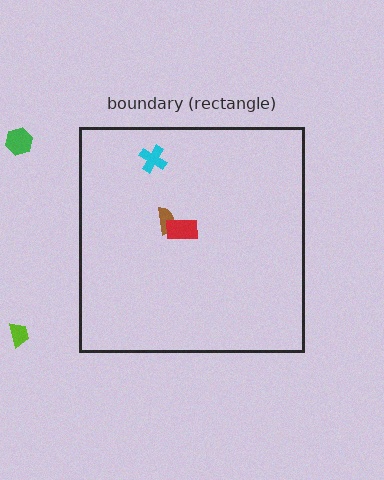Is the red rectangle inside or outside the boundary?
Inside.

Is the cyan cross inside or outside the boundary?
Inside.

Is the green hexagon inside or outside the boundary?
Outside.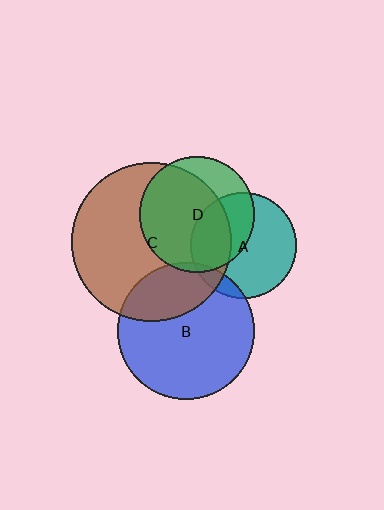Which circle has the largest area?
Circle C (brown).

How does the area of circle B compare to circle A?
Approximately 1.7 times.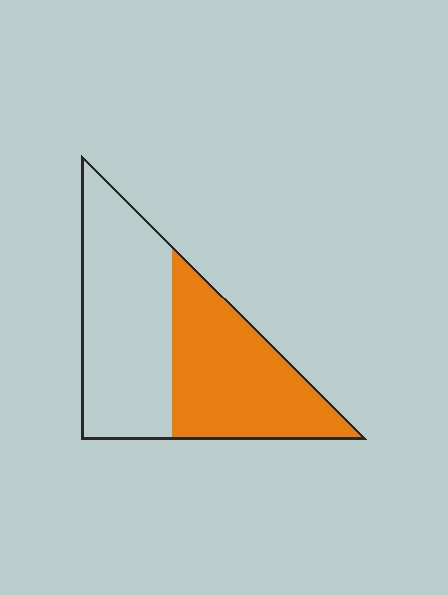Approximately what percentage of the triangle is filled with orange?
Approximately 45%.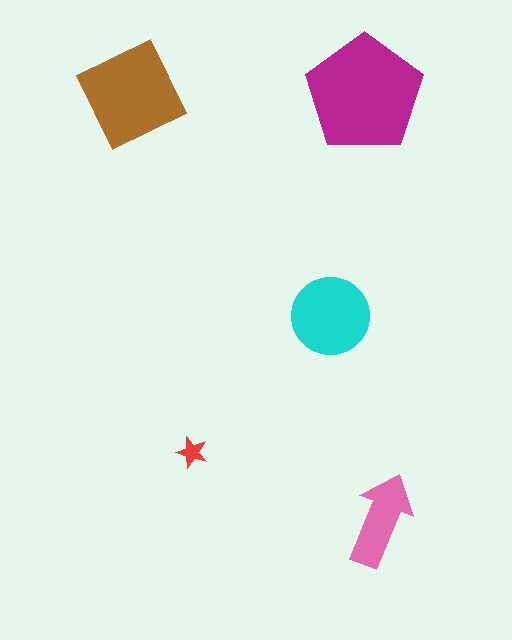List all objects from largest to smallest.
The magenta pentagon, the brown diamond, the cyan circle, the pink arrow, the red star.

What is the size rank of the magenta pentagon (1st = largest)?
1st.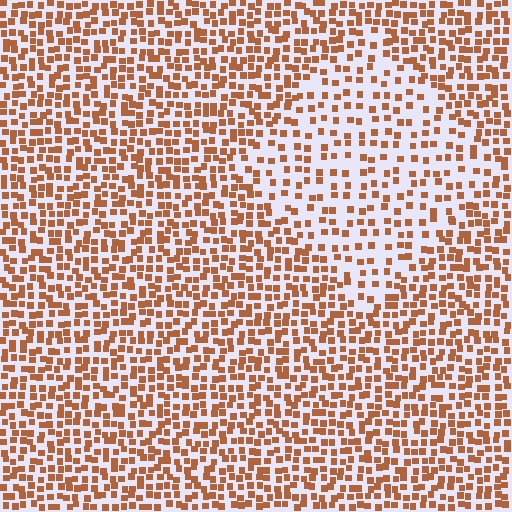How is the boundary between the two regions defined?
The boundary is defined by a change in element density (approximately 1.9x ratio). All elements are the same color, size, and shape.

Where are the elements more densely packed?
The elements are more densely packed outside the diamond boundary.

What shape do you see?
I see a diamond.